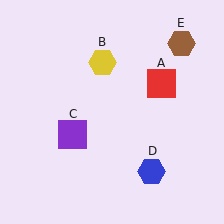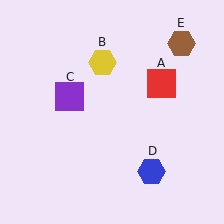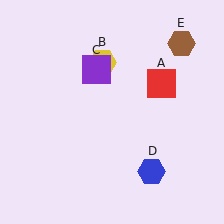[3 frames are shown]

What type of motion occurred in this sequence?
The purple square (object C) rotated clockwise around the center of the scene.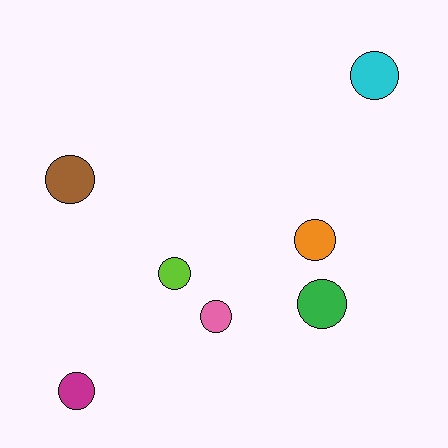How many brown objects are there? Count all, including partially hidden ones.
There is 1 brown object.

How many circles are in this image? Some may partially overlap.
There are 7 circles.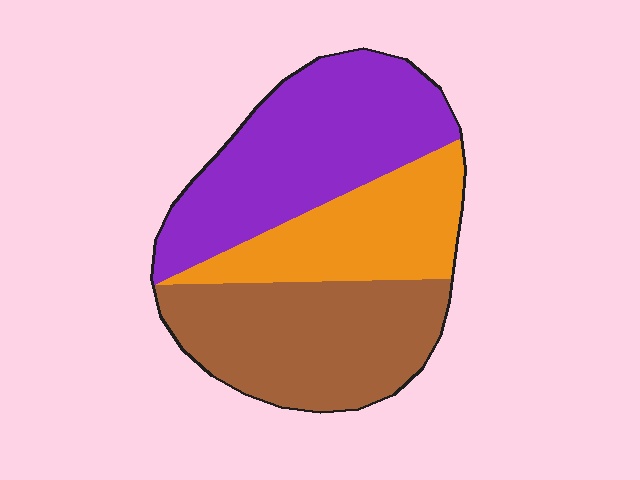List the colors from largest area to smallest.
From largest to smallest: purple, brown, orange.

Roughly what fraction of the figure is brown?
Brown takes up between a quarter and a half of the figure.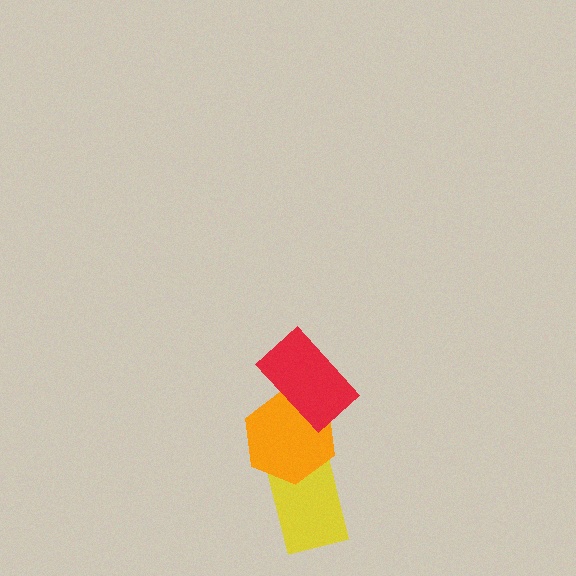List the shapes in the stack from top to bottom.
From top to bottom: the red rectangle, the orange hexagon, the yellow rectangle.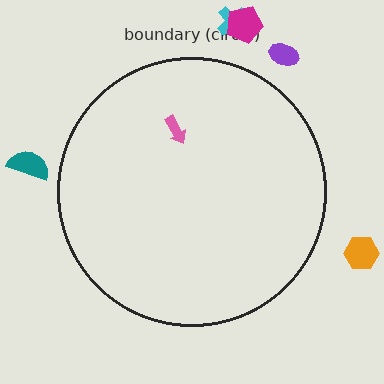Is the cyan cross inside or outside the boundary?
Outside.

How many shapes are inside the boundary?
1 inside, 5 outside.